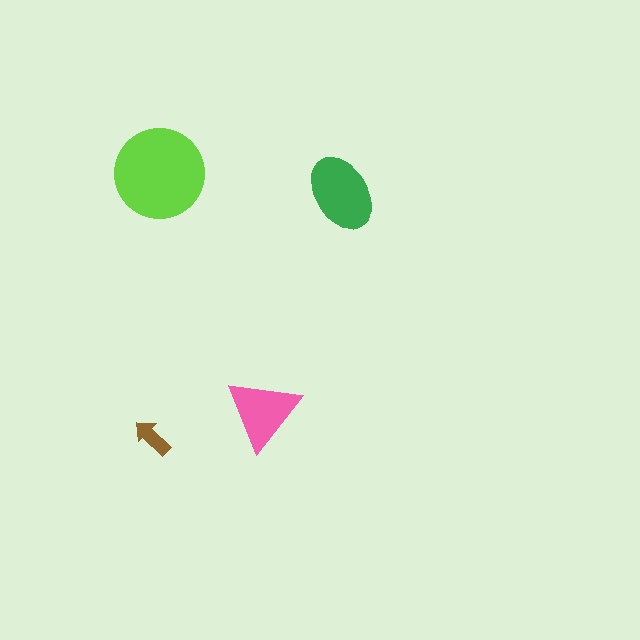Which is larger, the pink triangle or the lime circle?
The lime circle.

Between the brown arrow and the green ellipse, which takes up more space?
The green ellipse.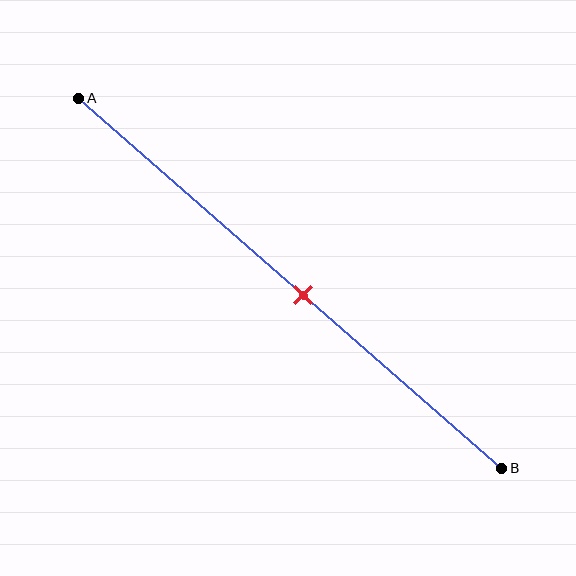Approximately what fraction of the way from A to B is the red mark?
The red mark is approximately 55% of the way from A to B.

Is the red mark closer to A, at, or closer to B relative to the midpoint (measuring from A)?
The red mark is closer to point B than the midpoint of segment AB.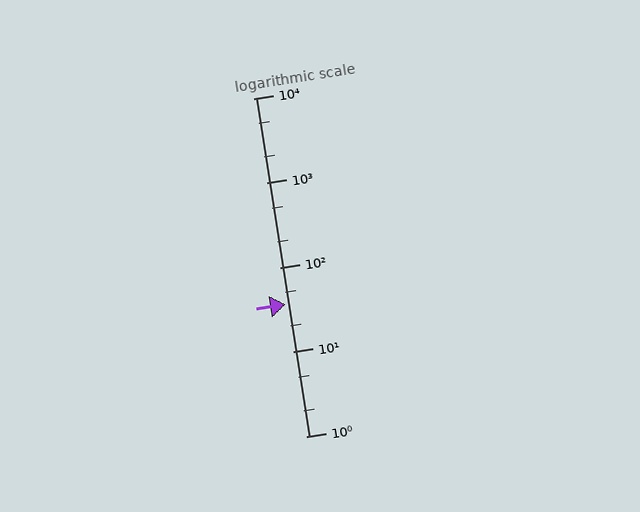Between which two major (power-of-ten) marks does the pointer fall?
The pointer is between 10 and 100.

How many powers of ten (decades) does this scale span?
The scale spans 4 decades, from 1 to 10000.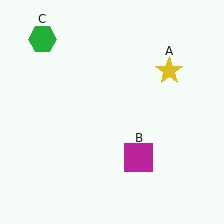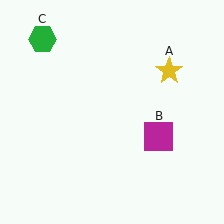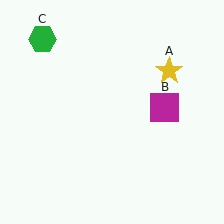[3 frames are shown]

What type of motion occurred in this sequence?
The magenta square (object B) rotated counterclockwise around the center of the scene.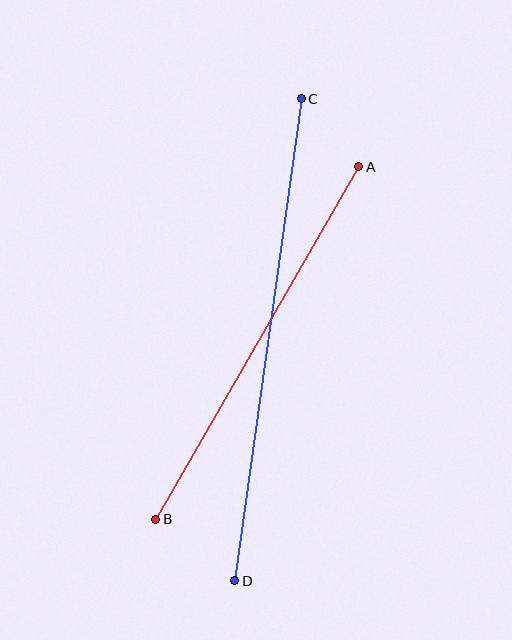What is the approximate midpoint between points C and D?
The midpoint is at approximately (268, 340) pixels.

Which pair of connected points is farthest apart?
Points C and D are farthest apart.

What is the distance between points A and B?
The distance is approximately 407 pixels.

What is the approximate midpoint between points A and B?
The midpoint is at approximately (257, 343) pixels.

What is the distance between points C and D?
The distance is approximately 487 pixels.